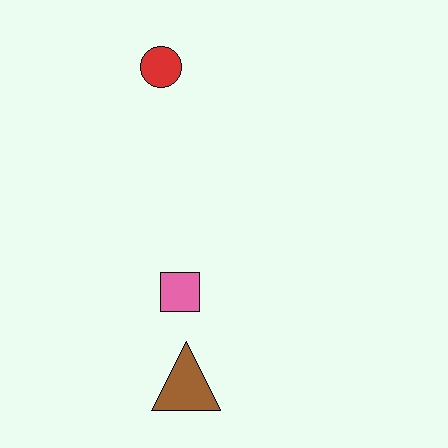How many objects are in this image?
There are 3 objects.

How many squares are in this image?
There is 1 square.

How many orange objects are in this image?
There are no orange objects.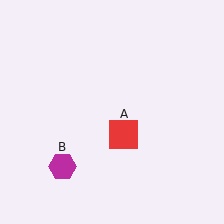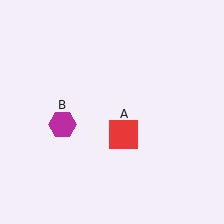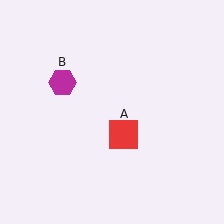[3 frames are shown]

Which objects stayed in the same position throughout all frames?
Red square (object A) remained stationary.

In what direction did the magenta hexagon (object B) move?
The magenta hexagon (object B) moved up.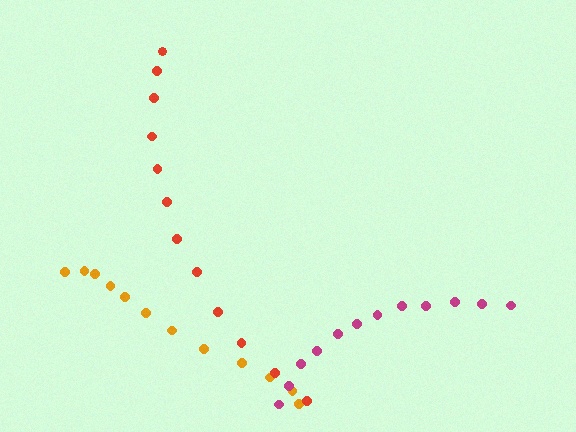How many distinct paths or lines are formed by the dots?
There are 3 distinct paths.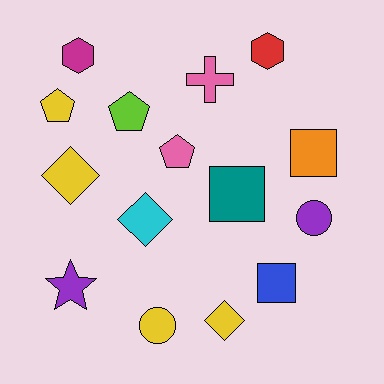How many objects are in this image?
There are 15 objects.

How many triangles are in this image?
There are no triangles.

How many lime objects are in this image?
There is 1 lime object.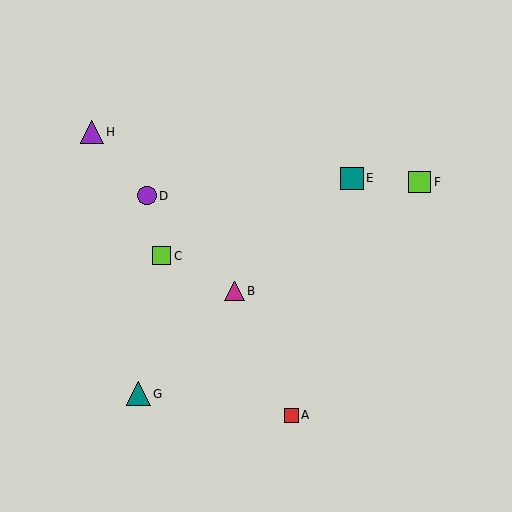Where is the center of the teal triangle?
The center of the teal triangle is at (138, 394).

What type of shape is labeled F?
Shape F is a lime square.